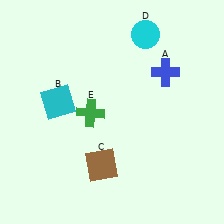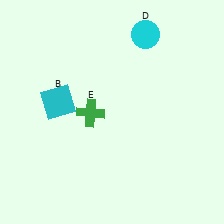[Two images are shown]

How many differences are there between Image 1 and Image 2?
There are 2 differences between the two images.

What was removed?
The brown square (C), the blue cross (A) were removed in Image 2.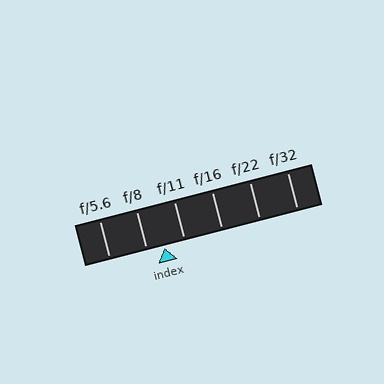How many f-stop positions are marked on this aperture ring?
There are 6 f-stop positions marked.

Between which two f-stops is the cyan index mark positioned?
The index mark is between f/8 and f/11.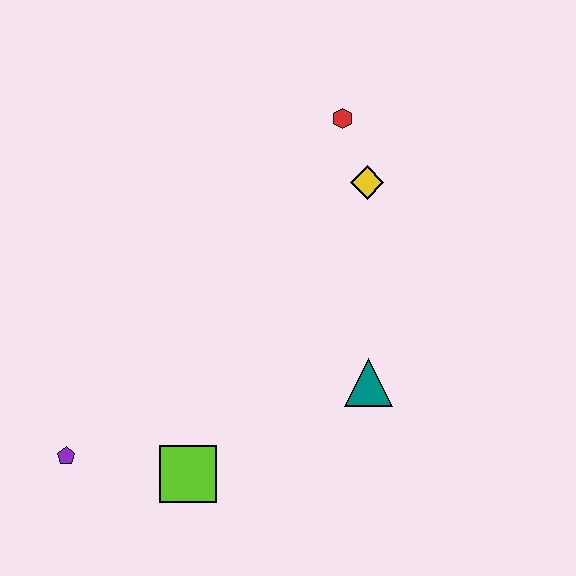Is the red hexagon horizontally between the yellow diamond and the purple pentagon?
Yes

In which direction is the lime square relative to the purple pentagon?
The lime square is to the right of the purple pentagon.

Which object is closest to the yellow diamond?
The red hexagon is closest to the yellow diamond.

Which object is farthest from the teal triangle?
The purple pentagon is farthest from the teal triangle.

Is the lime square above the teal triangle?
No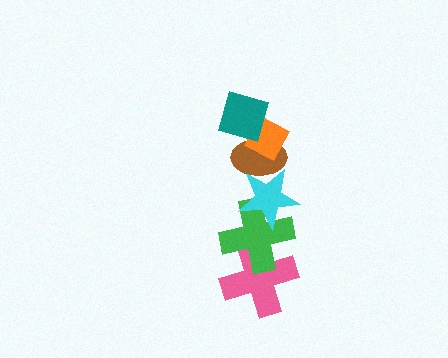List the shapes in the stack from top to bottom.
From top to bottom: the teal square, the orange diamond, the brown ellipse, the cyan star, the green cross, the pink cross.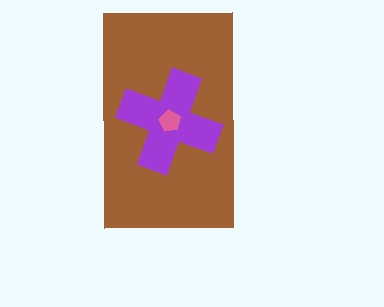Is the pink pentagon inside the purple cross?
Yes.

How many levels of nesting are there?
3.